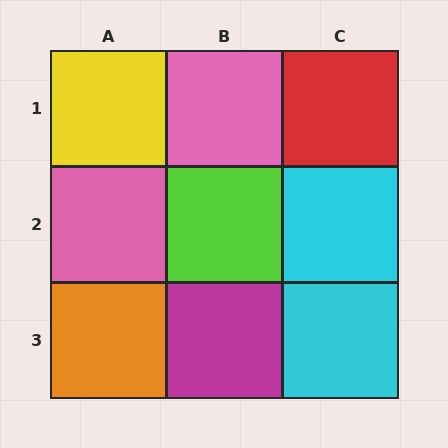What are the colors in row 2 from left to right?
Pink, lime, cyan.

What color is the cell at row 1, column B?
Pink.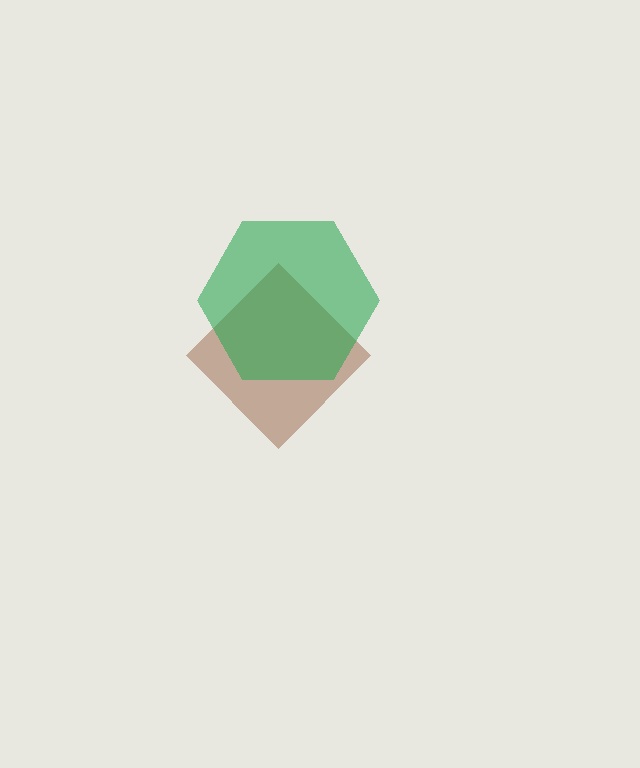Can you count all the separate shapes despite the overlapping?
Yes, there are 2 separate shapes.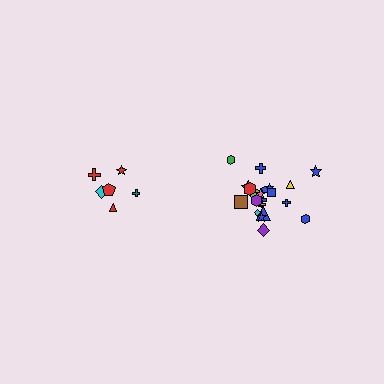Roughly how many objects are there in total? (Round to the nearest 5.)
Roughly 30 objects in total.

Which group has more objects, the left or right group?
The right group.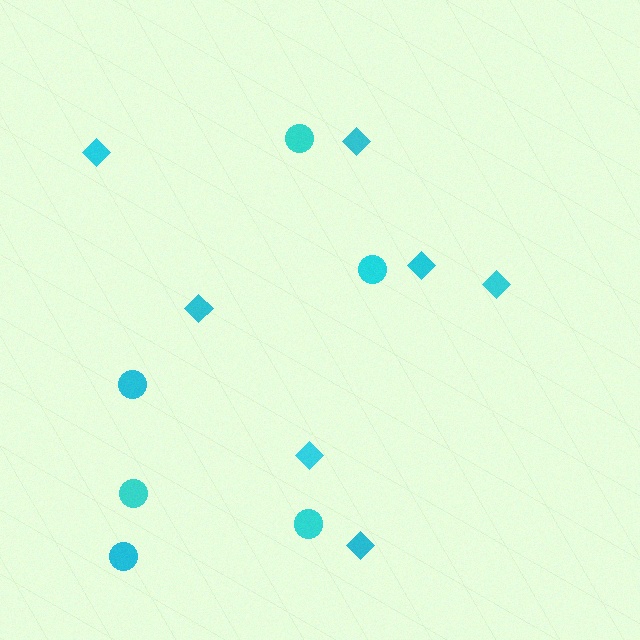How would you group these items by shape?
There are 2 groups: one group of diamonds (7) and one group of circles (6).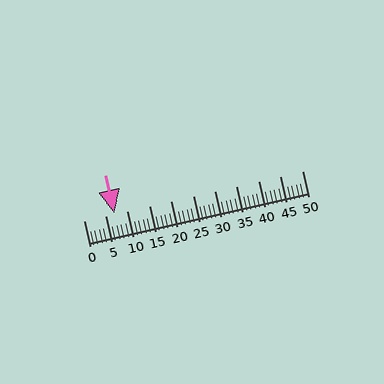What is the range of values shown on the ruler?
The ruler shows values from 0 to 50.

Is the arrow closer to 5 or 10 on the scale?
The arrow is closer to 5.